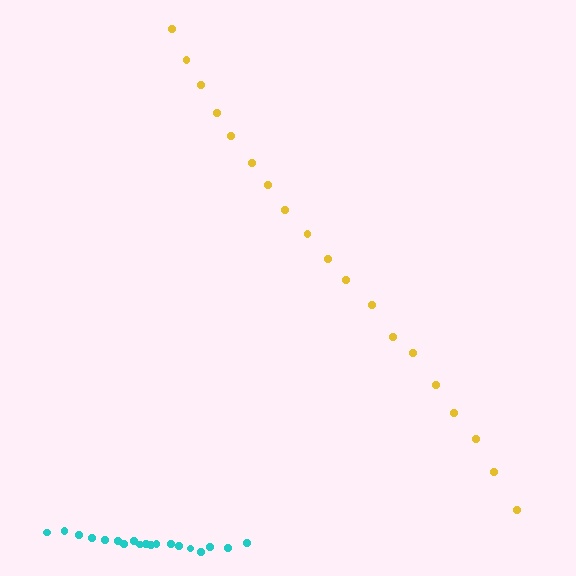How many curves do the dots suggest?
There are 2 distinct paths.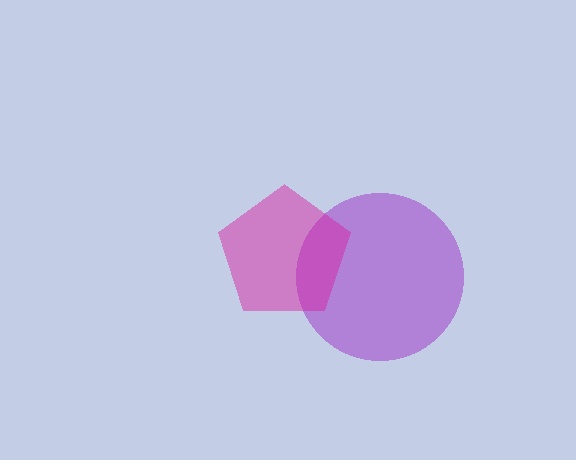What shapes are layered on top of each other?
The layered shapes are: a purple circle, a magenta pentagon.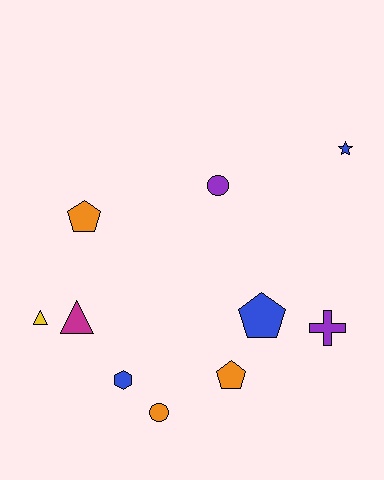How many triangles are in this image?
There are 2 triangles.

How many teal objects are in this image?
There are no teal objects.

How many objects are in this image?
There are 10 objects.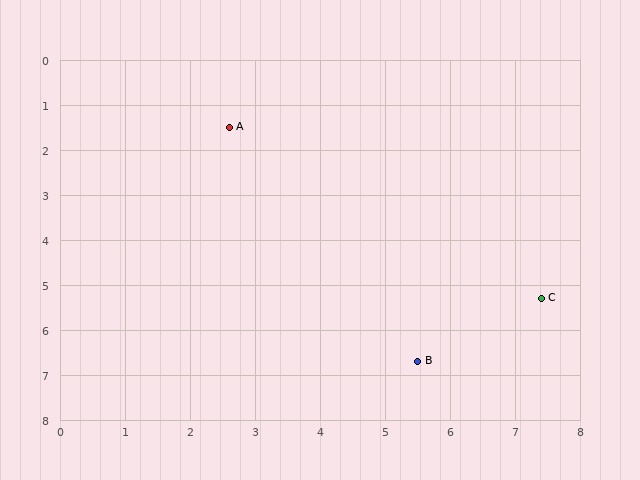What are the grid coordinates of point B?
Point B is at approximately (5.5, 6.7).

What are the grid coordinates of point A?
Point A is at approximately (2.6, 1.5).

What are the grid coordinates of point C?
Point C is at approximately (7.4, 5.3).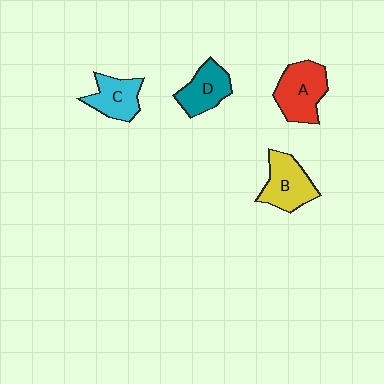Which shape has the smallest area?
Shape C (cyan).